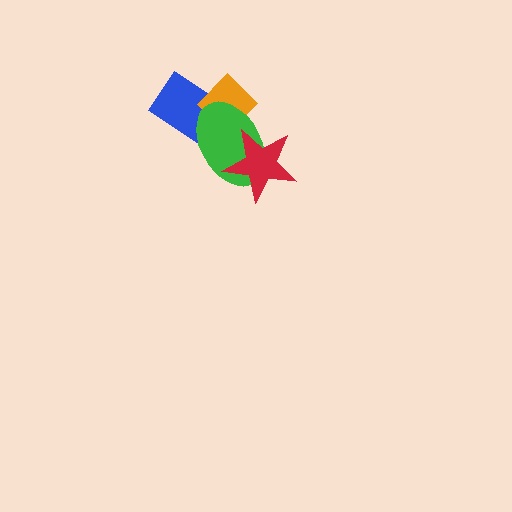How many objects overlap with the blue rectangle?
2 objects overlap with the blue rectangle.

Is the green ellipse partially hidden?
Yes, it is partially covered by another shape.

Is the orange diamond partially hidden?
Yes, it is partially covered by another shape.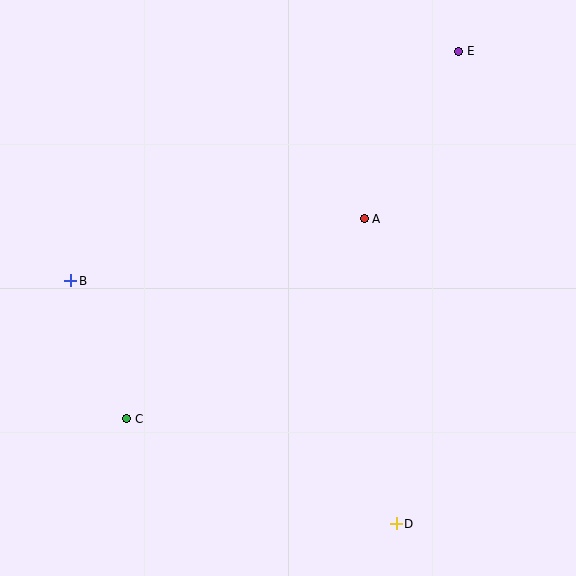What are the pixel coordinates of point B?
Point B is at (71, 281).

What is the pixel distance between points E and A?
The distance between E and A is 192 pixels.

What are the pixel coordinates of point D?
Point D is at (396, 524).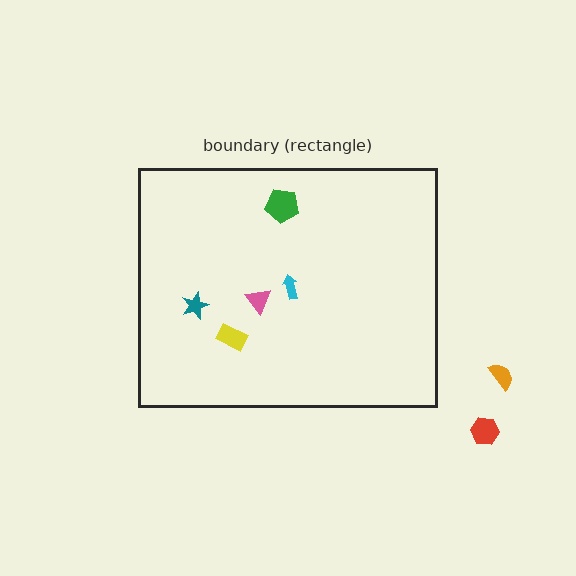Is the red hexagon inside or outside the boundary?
Outside.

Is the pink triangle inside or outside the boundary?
Inside.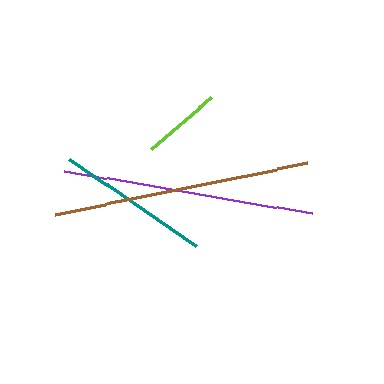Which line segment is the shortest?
The lime line is the shortest at approximately 80 pixels.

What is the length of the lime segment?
The lime segment is approximately 80 pixels long.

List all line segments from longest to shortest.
From longest to shortest: brown, purple, teal, lime.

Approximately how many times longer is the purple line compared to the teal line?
The purple line is approximately 1.6 times the length of the teal line.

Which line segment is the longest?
The brown line is the longest at approximately 257 pixels.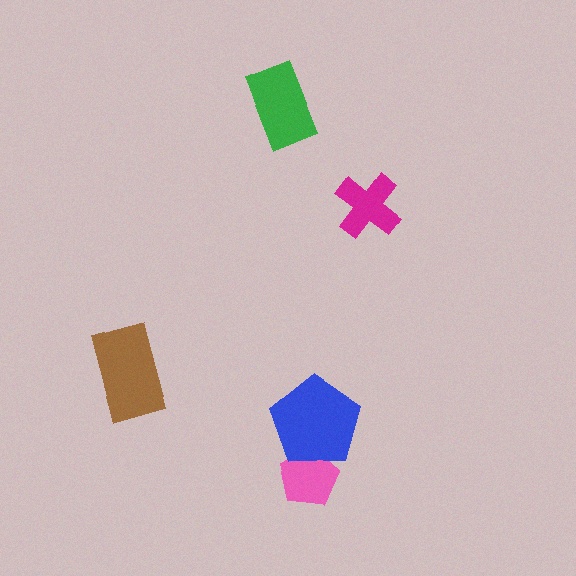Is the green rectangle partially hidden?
No, no other shape covers it.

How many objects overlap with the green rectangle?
0 objects overlap with the green rectangle.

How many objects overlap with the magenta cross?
0 objects overlap with the magenta cross.